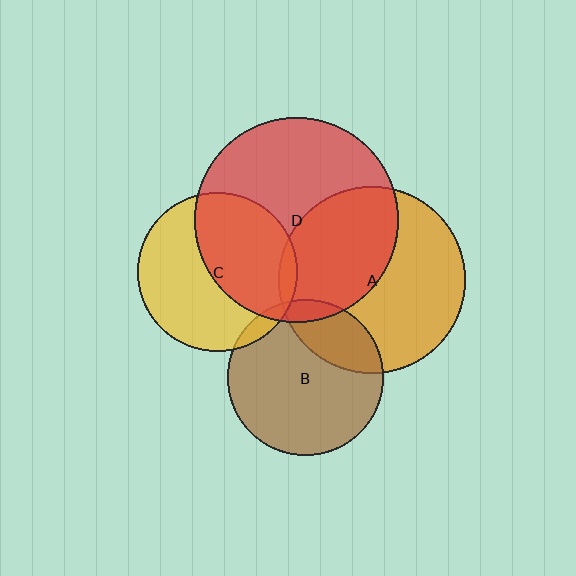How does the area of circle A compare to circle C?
Approximately 1.4 times.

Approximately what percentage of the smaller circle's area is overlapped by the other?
Approximately 5%.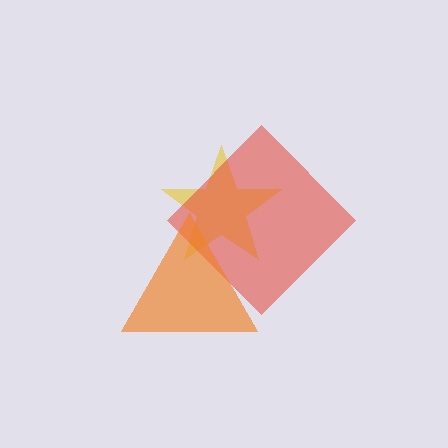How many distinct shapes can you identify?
There are 3 distinct shapes: a yellow star, a red diamond, an orange triangle.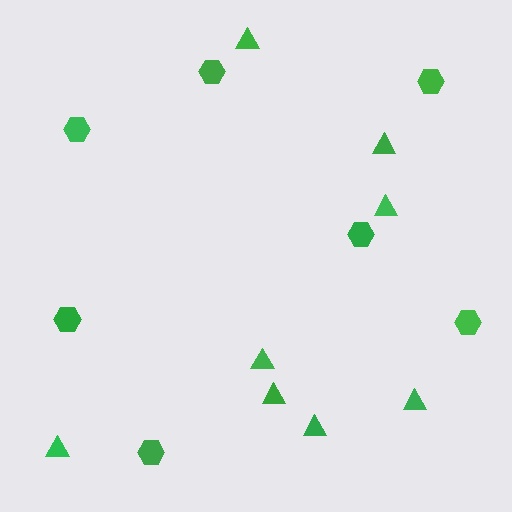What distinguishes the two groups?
There are 2 groups: one group of hexagons (7) and one group of triangles (8).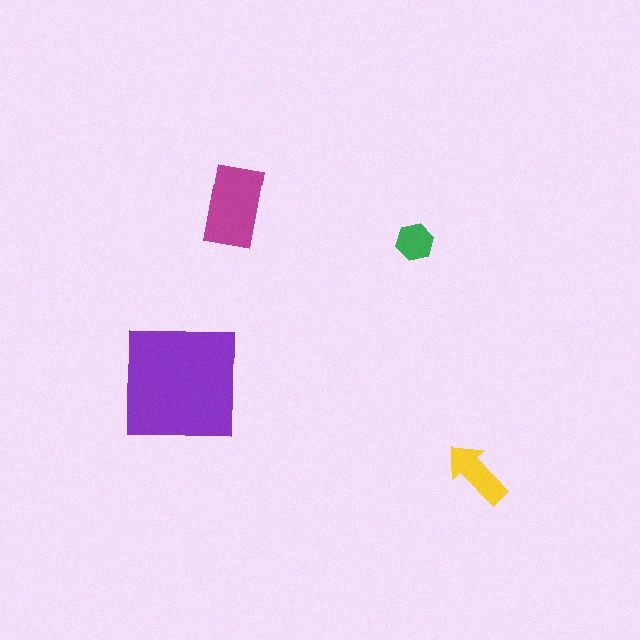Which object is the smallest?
The green hexagon.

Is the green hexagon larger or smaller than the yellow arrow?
Smaller.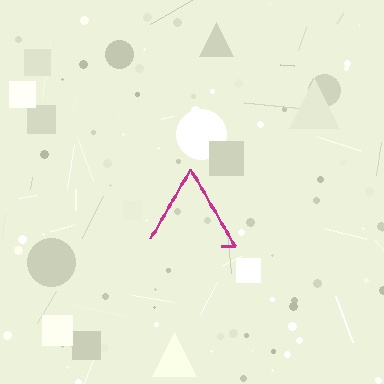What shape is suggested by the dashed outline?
The dashed outline suggests a triangle.